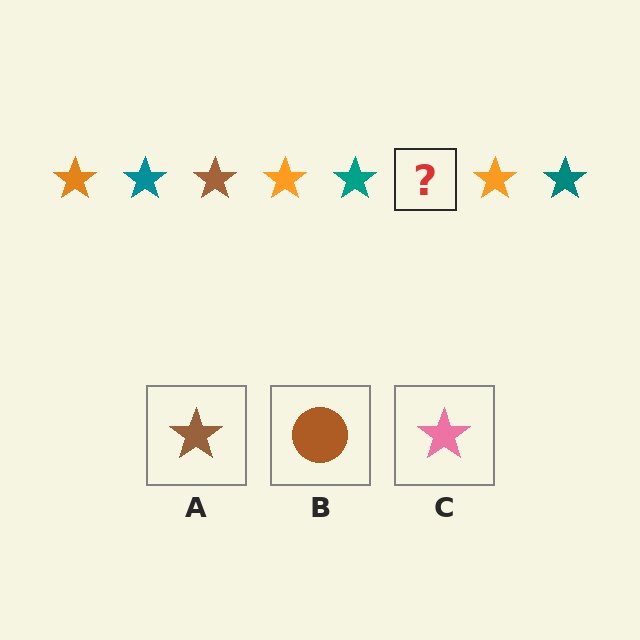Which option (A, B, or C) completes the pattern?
A.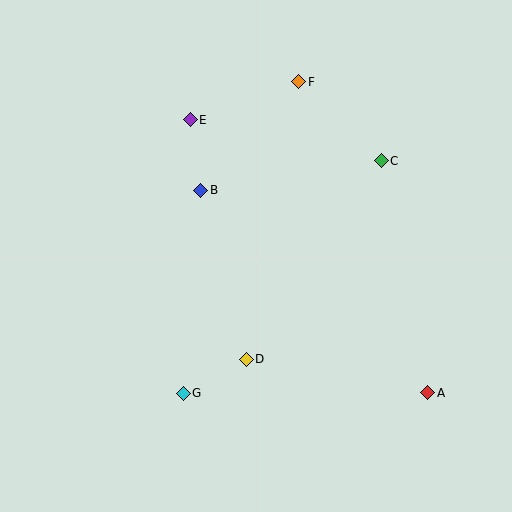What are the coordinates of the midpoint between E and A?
The midpoint between E and A is at (309, 256).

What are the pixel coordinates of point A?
Point A is at (428, 393).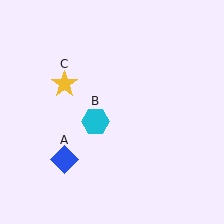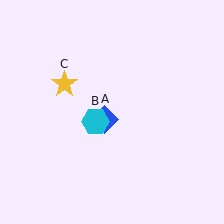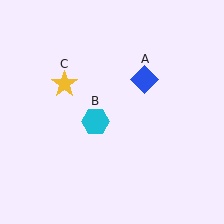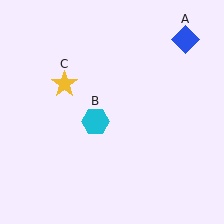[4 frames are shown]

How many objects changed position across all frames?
1 object changed position: blue diamond (object A).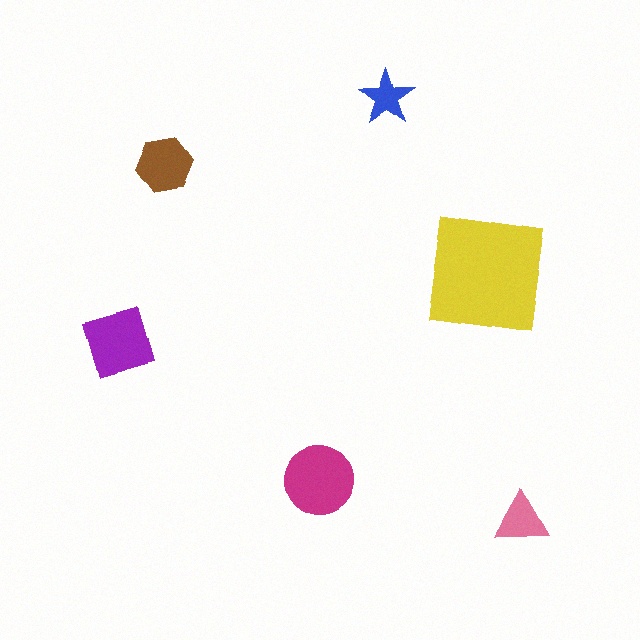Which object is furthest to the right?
The pink triangle is rightmost.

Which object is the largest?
The yellow square.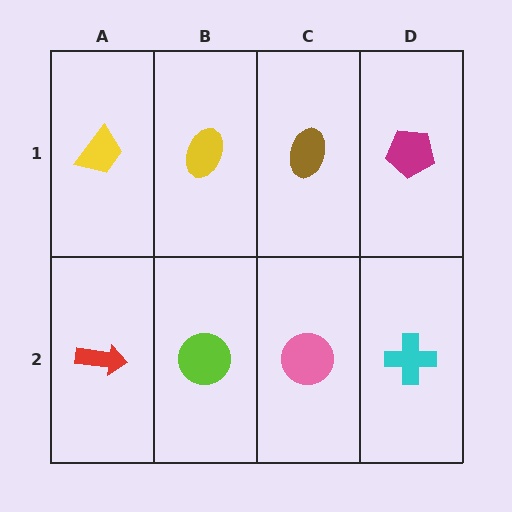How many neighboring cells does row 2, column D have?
2.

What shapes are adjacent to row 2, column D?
A magenta pentagon (row 1, column D), a pink circle (row 2, column C).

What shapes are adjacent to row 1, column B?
A lime circle (row 2, column B), a yellow trapezoid (row 1, column A), a brown ellipse (row 1, column C).